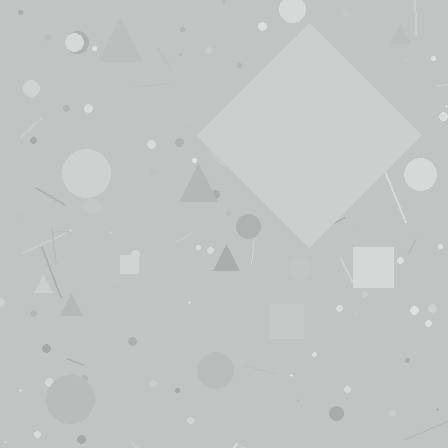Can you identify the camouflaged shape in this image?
The camouflaged shape is a diamond.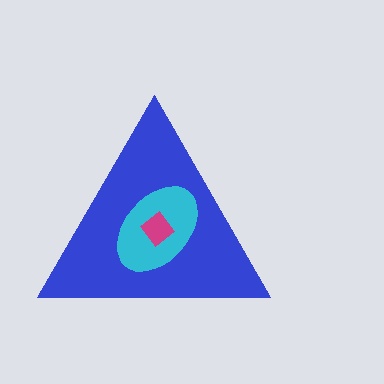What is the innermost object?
The magenta diamond.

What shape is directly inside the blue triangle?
The cyan ellipse.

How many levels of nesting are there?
3.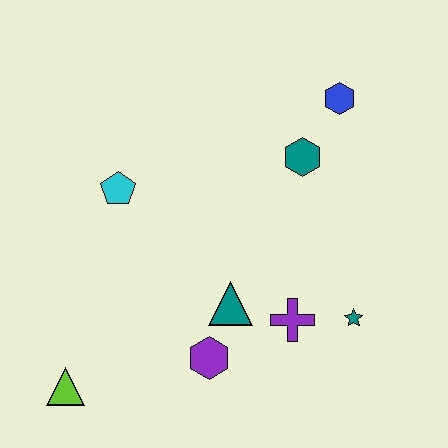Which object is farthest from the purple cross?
The lime triangle is farthest from the purple cross.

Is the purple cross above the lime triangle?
Yes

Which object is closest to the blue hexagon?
The teal hexagon is closest to the blue hexagon.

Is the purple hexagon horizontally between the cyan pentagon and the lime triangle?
No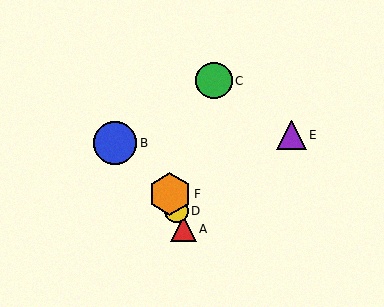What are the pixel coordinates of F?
Object F is at (170, 194).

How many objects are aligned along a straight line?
3 objects (A, D, F) are aligned along a straight line.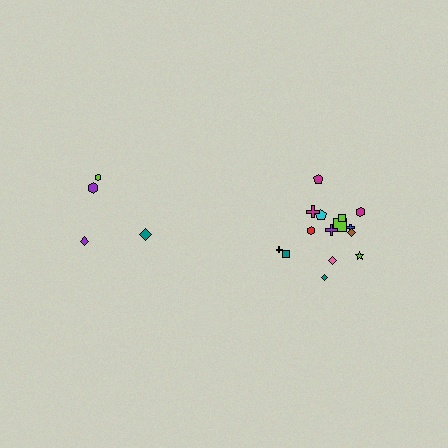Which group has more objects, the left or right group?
The right group.